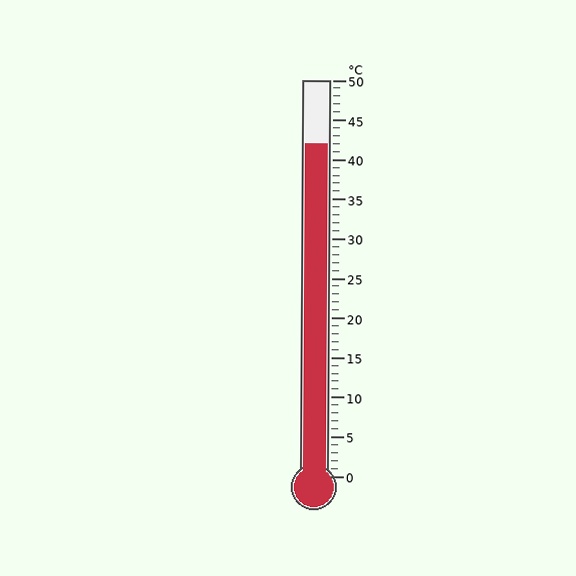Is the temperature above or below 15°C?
The temperature is above 15°C.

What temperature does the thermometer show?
The thermometer shows approximately 42°C.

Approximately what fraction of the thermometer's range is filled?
The thermometer is filled to approximately 85% of its range.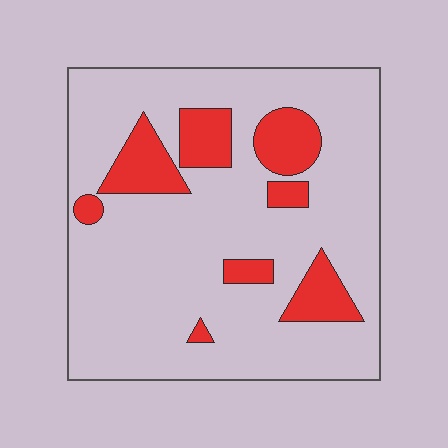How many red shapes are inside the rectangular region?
8.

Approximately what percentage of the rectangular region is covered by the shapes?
Approximately 20%.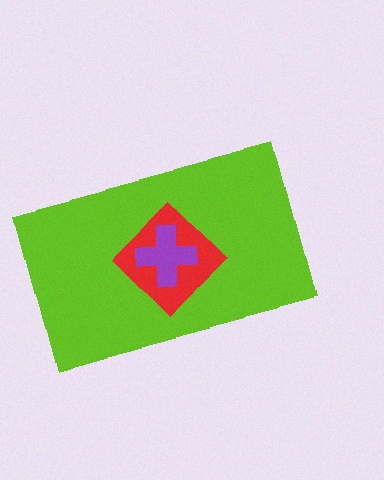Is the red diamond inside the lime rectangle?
Yes.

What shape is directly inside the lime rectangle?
The red diamond.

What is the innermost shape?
The purple cross.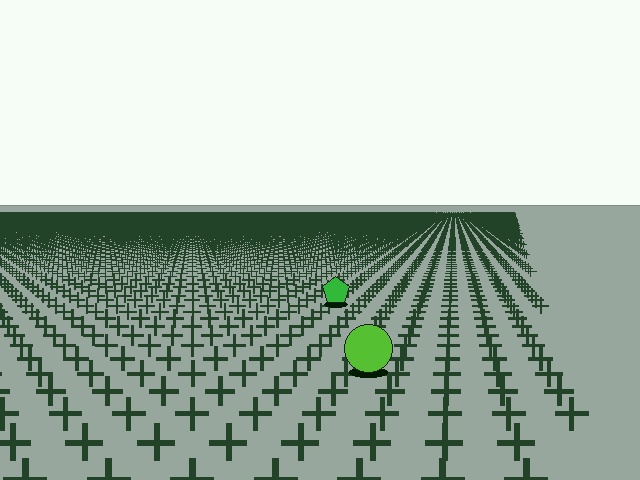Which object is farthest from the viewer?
The green pentagon is farthest from the viewer. It appears smaller and the ground texture around it is denser.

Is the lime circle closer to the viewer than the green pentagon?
Yes. The lime circle is closer — you can tell from the texture gradient: the ground texture is coarser near it.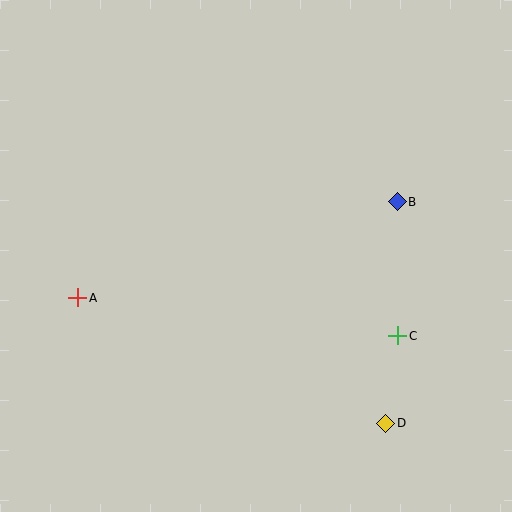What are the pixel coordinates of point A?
Point A is at (78, 298).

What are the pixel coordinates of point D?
Point D is at (386, 423).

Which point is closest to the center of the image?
Point B at (397, 202) is closest to the center.